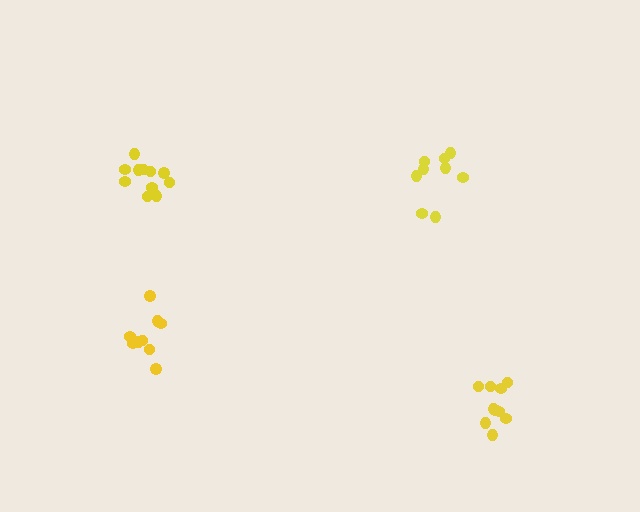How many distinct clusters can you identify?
There are 4 distinct clusters.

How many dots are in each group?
Group 1: 11 dots, Group 2: 9 dots, Group 3: 9 dots, Group 4: 10 dots (39 total).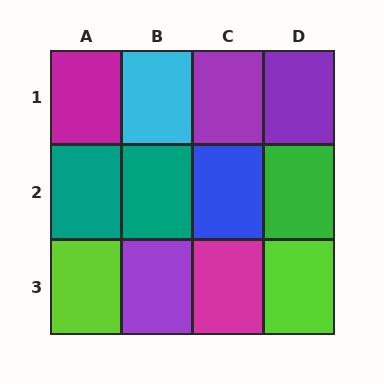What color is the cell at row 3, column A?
Lime.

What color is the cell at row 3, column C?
Magenta.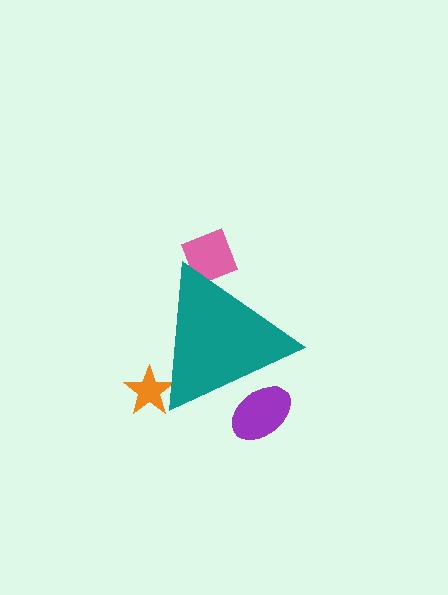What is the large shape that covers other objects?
A teal triangle.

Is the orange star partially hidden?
Yes, the orange star is partially hidden behind the teal triangle.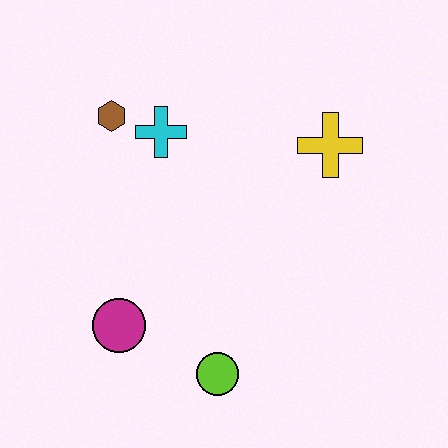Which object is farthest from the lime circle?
The brown hexagon is farthest from the lime circle.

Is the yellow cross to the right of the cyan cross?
Yes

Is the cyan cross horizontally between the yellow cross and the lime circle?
No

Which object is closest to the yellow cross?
The cyan cross is closest to the yellow cross.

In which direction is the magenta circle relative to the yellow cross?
The magenta circle is to the left of the yellow cross.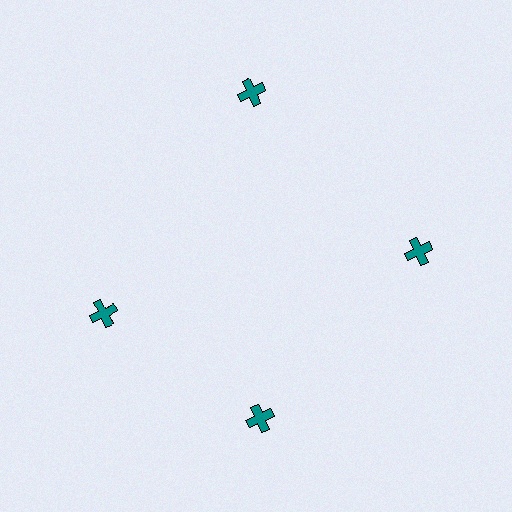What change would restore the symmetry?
The symmetry would be restored by rotating it back into even spacing with its neighbors so that all 4 crosses sit at equal angles and equal distance from the center.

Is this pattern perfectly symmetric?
No. The 4 teal crosses are arranged in a ring, but one element near the 9 o'clock position is rotated out of alignment along the ring, breaking the 4-fold rotational symmetry.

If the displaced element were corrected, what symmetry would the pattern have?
It would have 4-fold rotational symmetry — the pattern would map onto itself every 90 degrees.